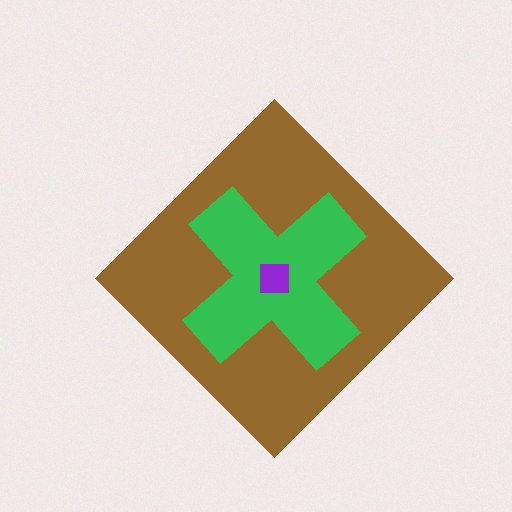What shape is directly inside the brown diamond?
The green cross.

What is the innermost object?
The purple square.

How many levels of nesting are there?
3.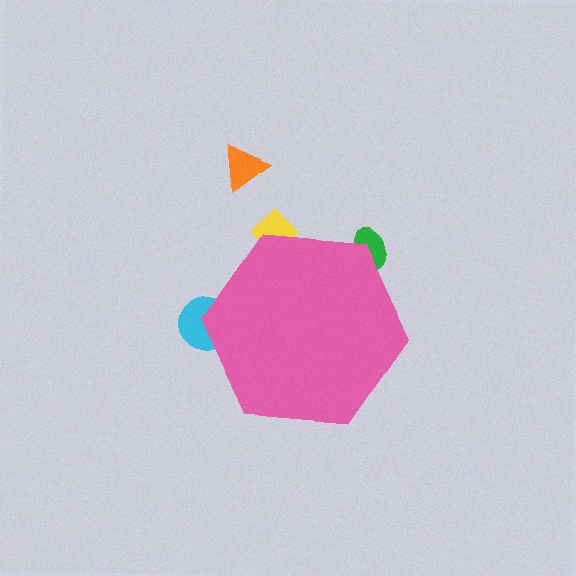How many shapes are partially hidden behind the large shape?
3 shapes are partially hidden.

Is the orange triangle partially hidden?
No, the orange triangle is fully visible.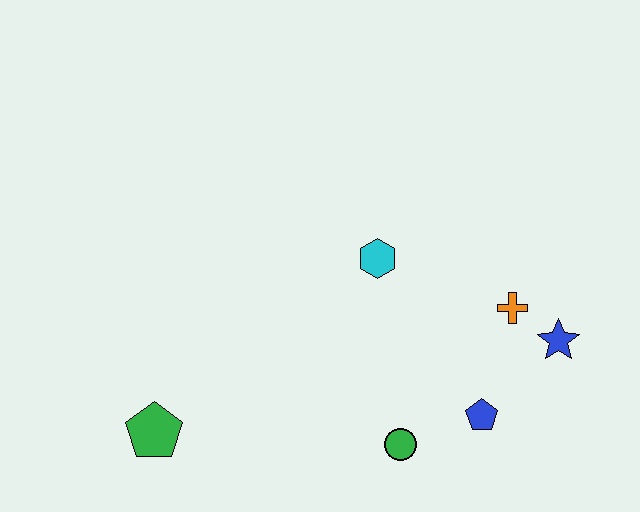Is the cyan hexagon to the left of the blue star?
Yes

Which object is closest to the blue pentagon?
The green circle is closest to the blue pentagon.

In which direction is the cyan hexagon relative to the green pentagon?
The cyan hexagon is to the right of the green pentagon.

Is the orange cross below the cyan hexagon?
Yes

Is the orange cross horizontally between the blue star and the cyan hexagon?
Yes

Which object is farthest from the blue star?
The green pentagon is farthest from the blue star.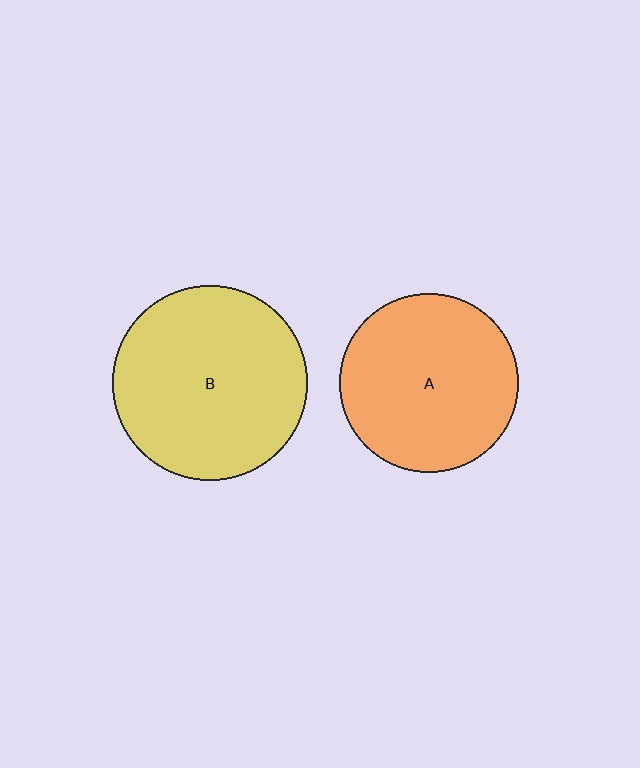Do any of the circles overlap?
No, none of the circles overlap.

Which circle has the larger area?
Circle B (yellow).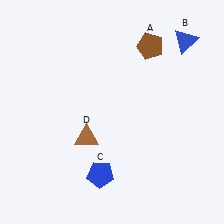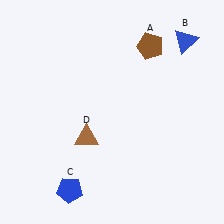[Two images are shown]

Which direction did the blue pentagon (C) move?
The blue pentagon (C) moved left.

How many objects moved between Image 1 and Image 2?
1 object moved between the two images.